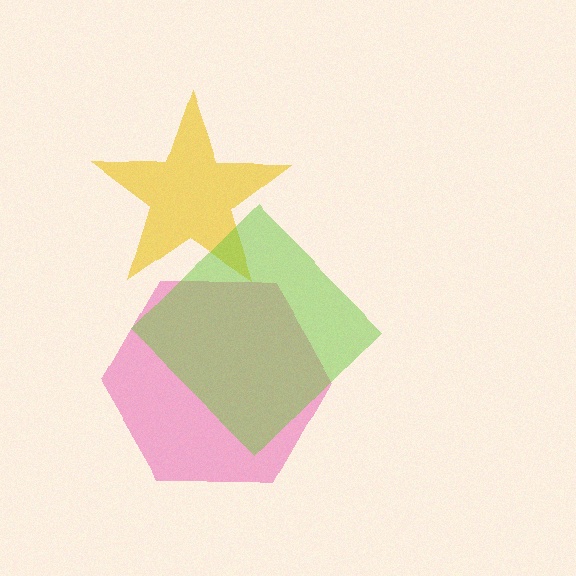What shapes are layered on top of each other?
The layered shapes are: a yellow star, a pink hexagon, a lime diamond.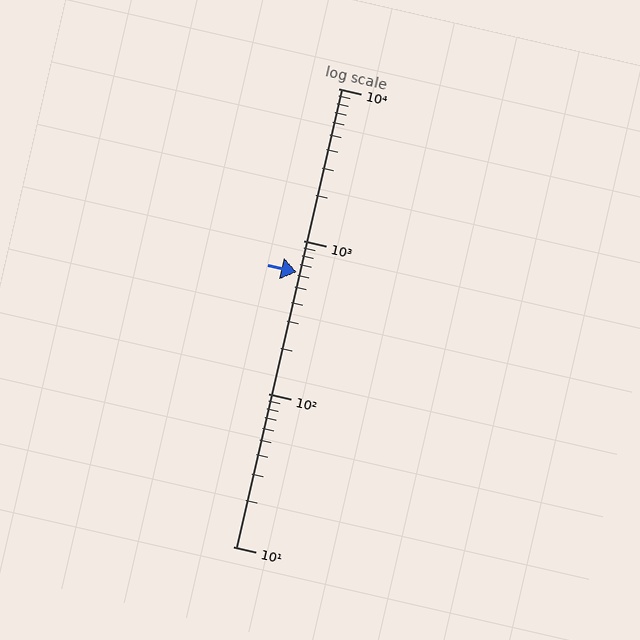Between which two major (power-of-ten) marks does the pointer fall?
The pointer is between 100 and 1000.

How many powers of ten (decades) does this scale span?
The scale spans 3 decades, from 10 to 10000.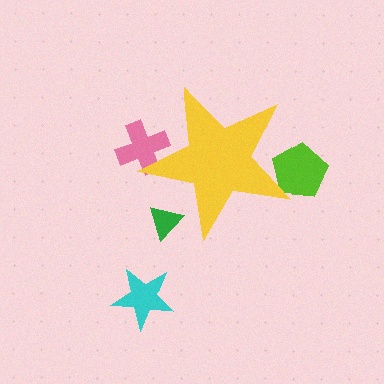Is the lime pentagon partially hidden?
Yes, the lime pentagon is partially hidden behind the yellow star.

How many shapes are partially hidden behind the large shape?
3 shapes are partially hidden.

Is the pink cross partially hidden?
Yes, the pink cross is partially hidden behind the yellow star.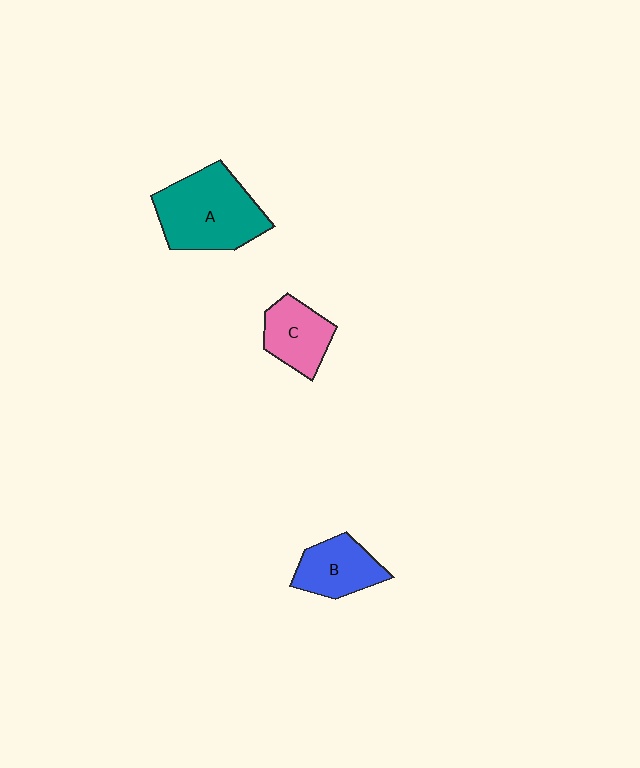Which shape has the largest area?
Shape A (teal).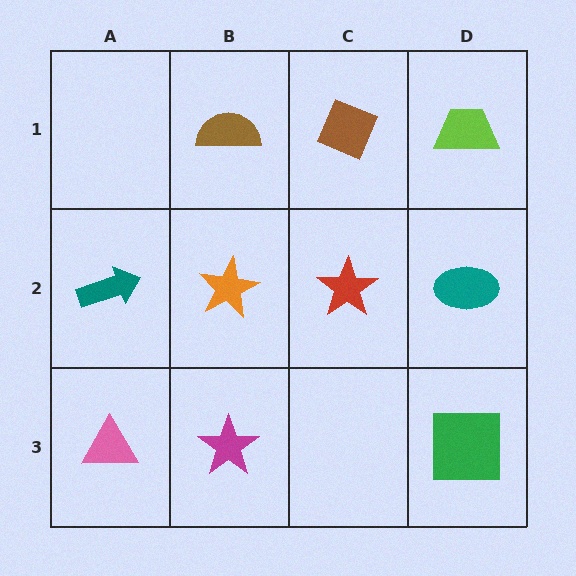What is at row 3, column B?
A magenta star.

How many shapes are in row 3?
3 shapes.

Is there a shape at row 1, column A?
No, that cell is empty.